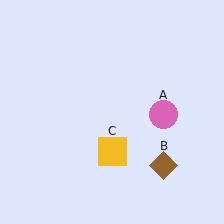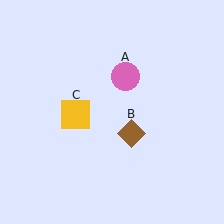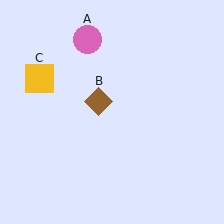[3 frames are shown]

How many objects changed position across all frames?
3 objects changed position: pink circle (object A), brown diamond (object B), yellow square (object C).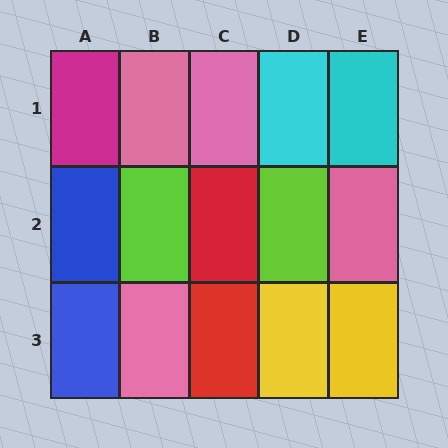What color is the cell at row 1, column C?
Pink.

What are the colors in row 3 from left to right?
Blue, pink, red, yellow, yellow.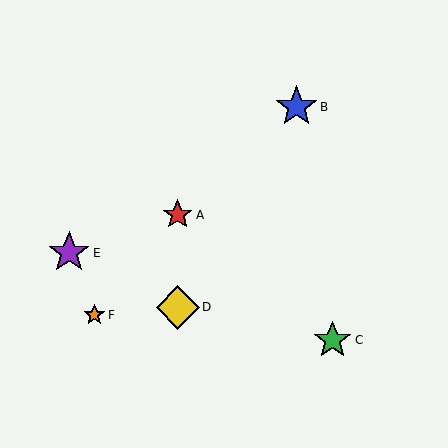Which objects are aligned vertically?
Objects A, D are aligned vertically.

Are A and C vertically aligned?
No, A is at x≈178 and C is at x≈333.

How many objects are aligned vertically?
2 objects (A, D) are aligned vertically.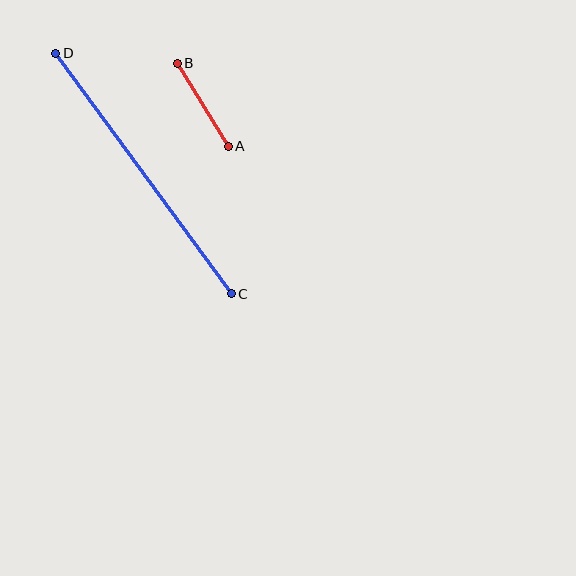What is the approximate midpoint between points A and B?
The midpoint is at approximately (203, 105) pixels.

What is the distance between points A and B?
The distance is approximately 98 pixels.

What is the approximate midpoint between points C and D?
The midpoint is at approximately (143, 174) pixels.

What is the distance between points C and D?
The distance is approximately 298 pixels.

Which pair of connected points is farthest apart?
Points C and D are farthest apart.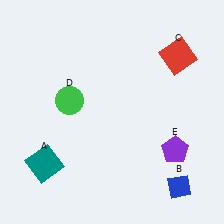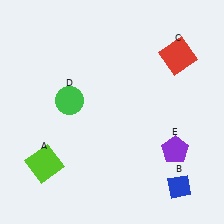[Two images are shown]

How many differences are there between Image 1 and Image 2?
There is 1 difference between the two images.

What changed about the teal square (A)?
In Image 1, A is teal. In Image 2, it changed to lime.